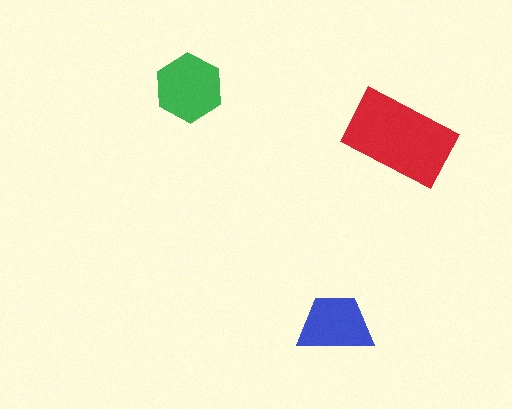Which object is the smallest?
The blue trapezoid.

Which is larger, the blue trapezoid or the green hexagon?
The green hexagon.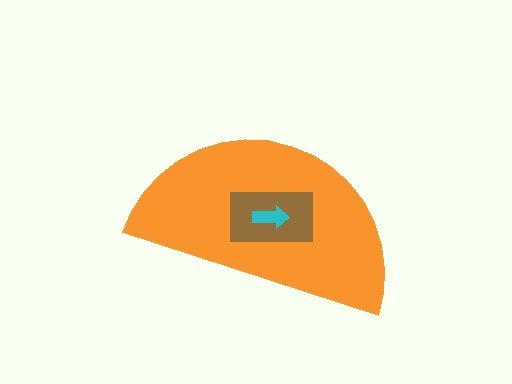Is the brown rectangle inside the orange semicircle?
Yes.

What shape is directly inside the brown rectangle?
The cyan arrow.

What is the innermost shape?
The cyan arrow.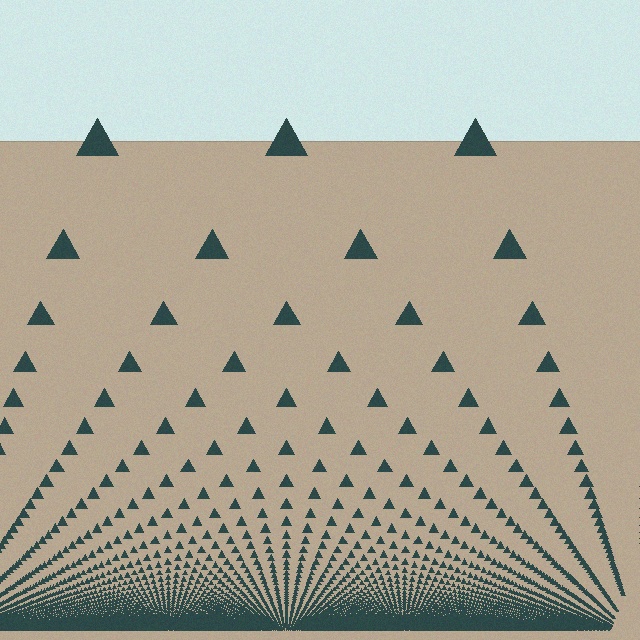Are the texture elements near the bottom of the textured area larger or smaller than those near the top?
Smaller. The gradient is inverted — elements near the bottom are smaller and denser.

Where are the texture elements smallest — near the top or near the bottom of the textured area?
Near the bottom.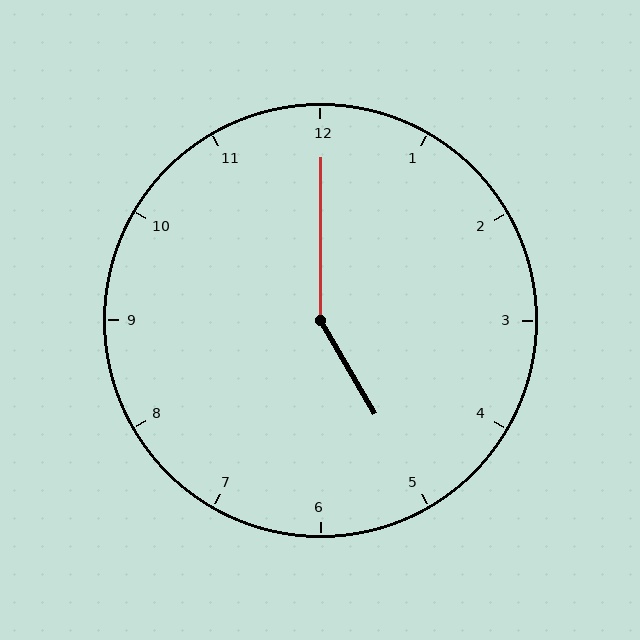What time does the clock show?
5:00.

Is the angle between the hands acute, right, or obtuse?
It is obtuse.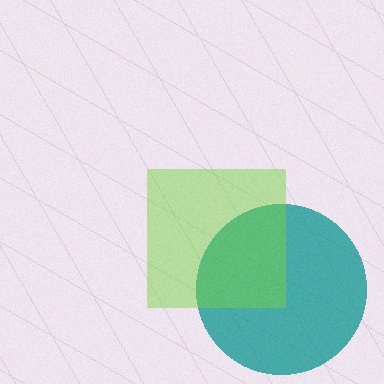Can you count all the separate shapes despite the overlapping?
Yes, there are 2 separate shapes.